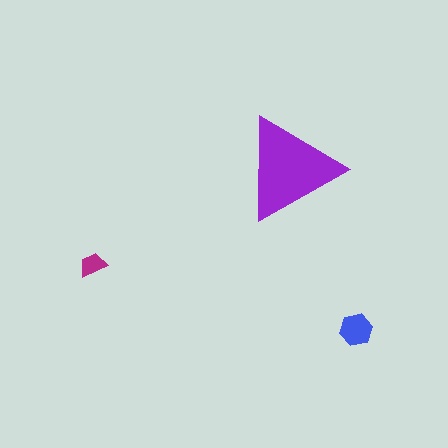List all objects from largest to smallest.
The purple triangle, the blue hexagon, the magenta trapezoid.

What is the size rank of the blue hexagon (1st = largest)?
2nd.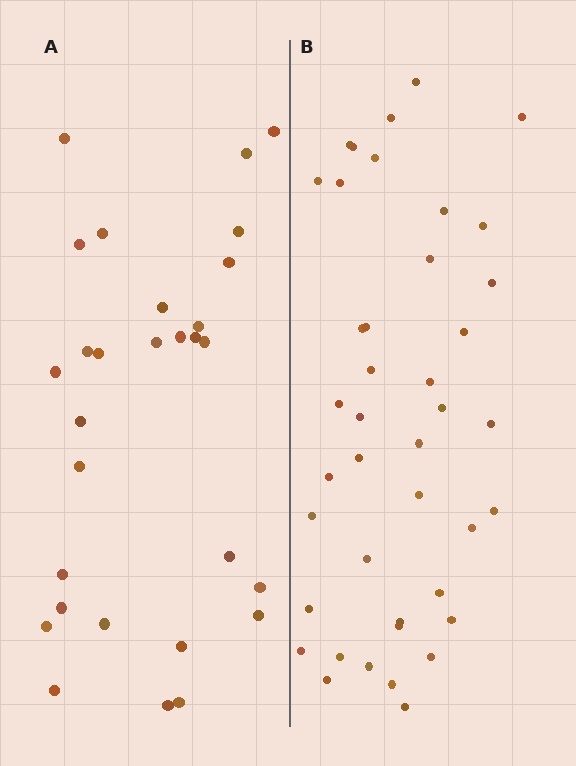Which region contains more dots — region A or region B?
Region B (the right region) has more dots.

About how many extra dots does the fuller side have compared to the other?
Region B has roughly 12 or so more dots than region A.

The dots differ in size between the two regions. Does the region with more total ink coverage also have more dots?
No. Region A has more total ink coverage because its dots are larger, but region B actually contains more individual dots. Total area can be misleading — the number of items is what matters here.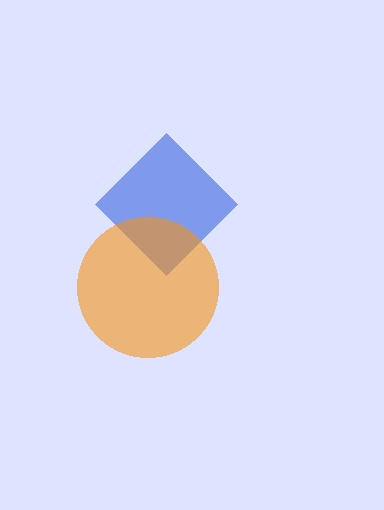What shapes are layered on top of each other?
The layered shapes are: a blue diamond, an orange circle.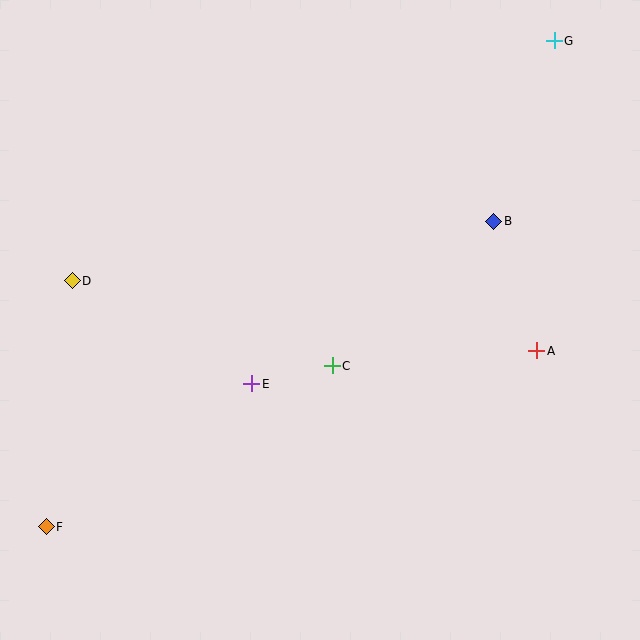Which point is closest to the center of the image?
Point C at (332, 366) is closest to the center.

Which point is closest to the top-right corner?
Point G is closest to the top-right corner.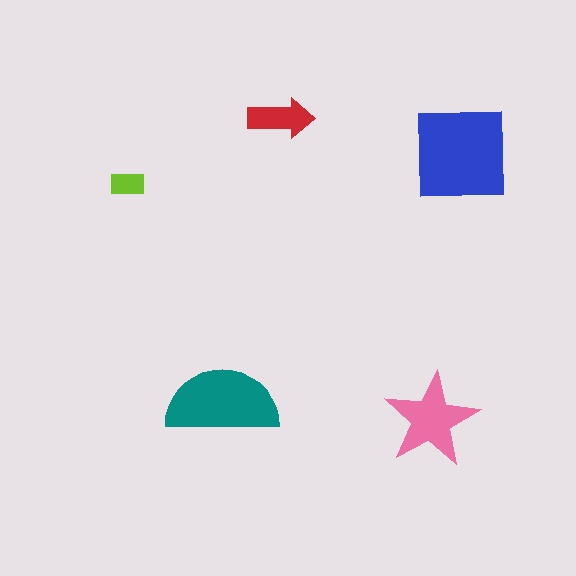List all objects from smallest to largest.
The lime rectangle, the red arrow, the pink star, the teal semicircle, the blue square.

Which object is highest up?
The red arrow is topmost.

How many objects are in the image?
There are 5 objects in the image.